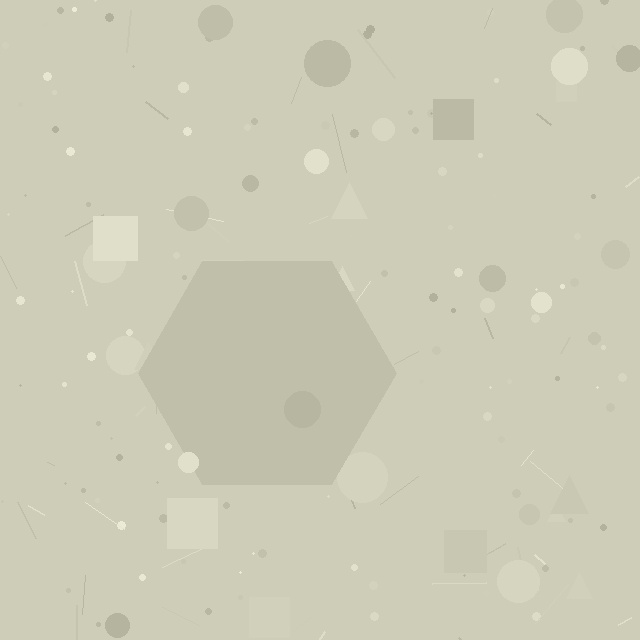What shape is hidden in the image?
A hexagon is hidden in the image.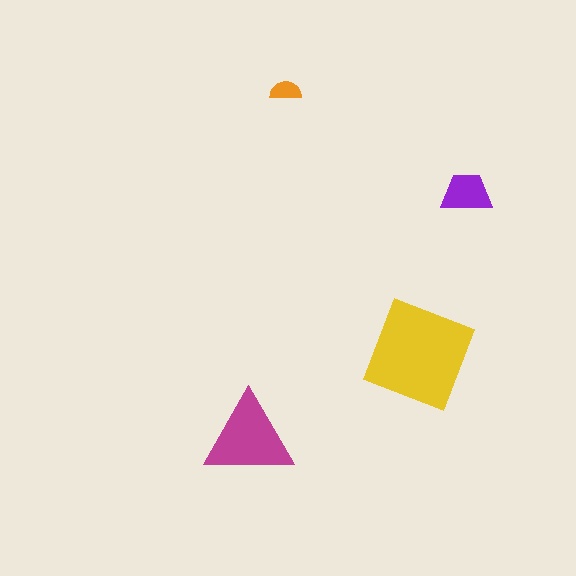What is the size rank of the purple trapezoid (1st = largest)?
3rd.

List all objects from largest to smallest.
The yellow diamond, the magenta triangle, the purple trapezoid, the orange semicircle.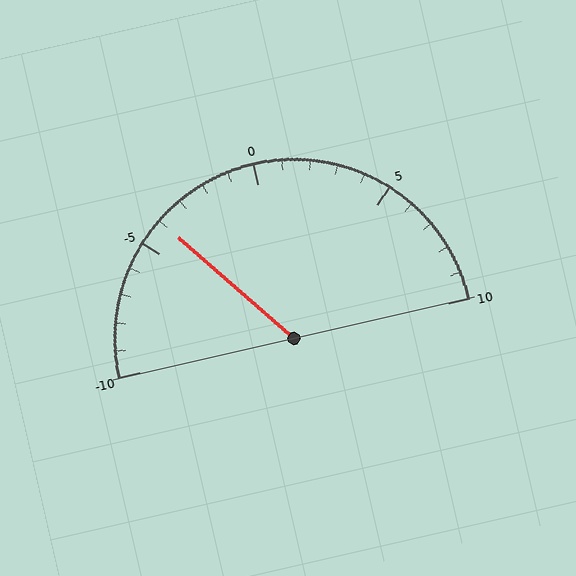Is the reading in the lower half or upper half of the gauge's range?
The reading is in the lower half of the range (-10 to 10).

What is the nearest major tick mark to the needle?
The nearest major tick mark is -5.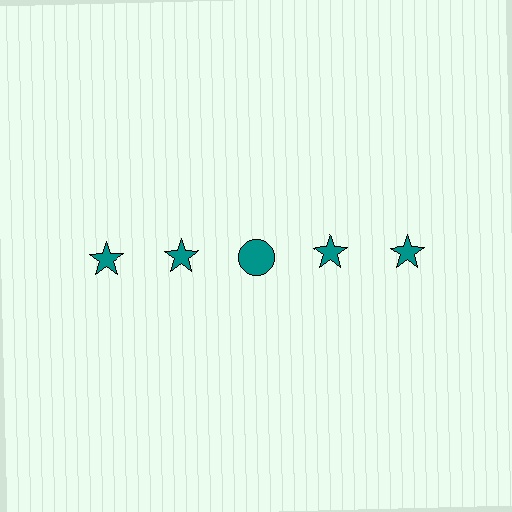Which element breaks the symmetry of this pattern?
The teal circle in the top row, center column breaks the symmetry. All other shapes are teal stars.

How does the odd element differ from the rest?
It has a different shape: circle instead of star.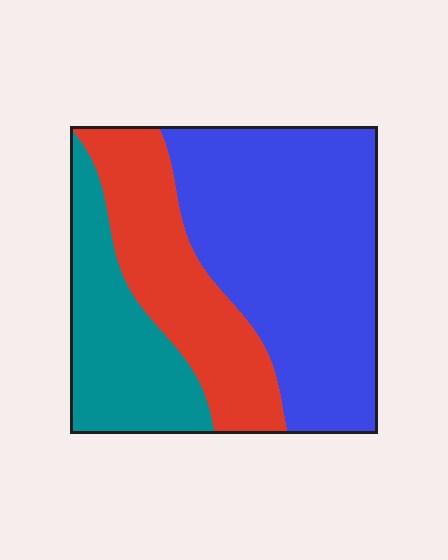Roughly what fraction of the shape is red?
Red covers about 25% of the shape.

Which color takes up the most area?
Blue, at roughly 50%.